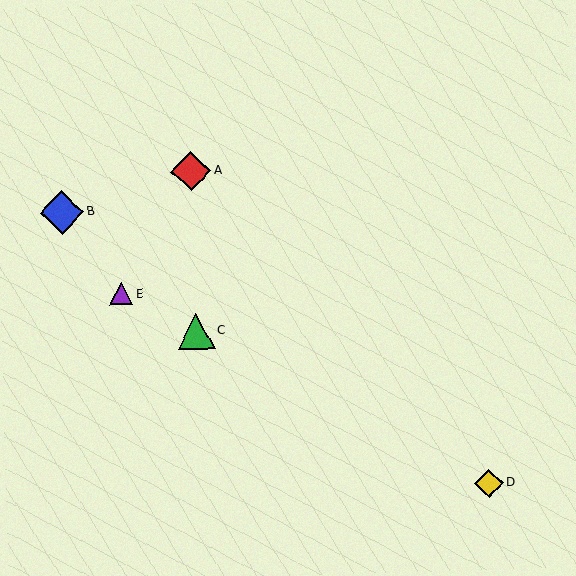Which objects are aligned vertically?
Objects A, C are aligned vertically.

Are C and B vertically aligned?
No, C is at x≈196 and B is at x≈62.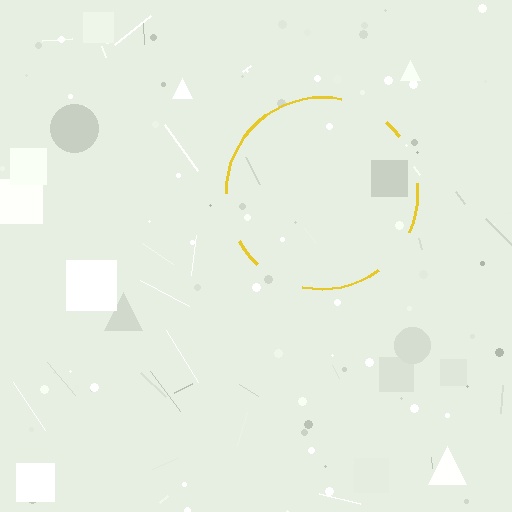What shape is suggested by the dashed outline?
The dashed outline suggests a circle.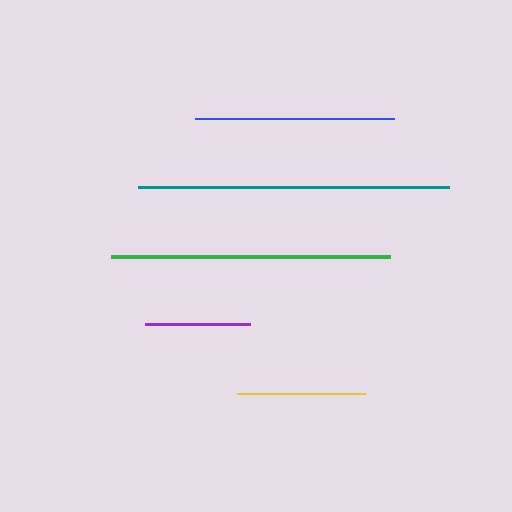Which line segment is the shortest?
The purple line is the shortest at approximately 105 pixels.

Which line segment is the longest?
The teal line is the longest at approximately 311 pixels.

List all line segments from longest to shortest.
From longest to shortest: teal, green, blue, yellow, purple.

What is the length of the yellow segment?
The yellow segment is approximately 127 pixels long.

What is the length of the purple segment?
The purple segment is approximately 105 pixels long.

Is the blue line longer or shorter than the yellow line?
The blue line is longer than the yellow line.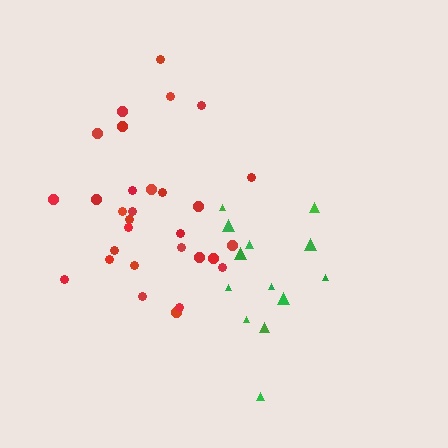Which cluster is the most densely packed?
Red.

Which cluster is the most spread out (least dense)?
Green.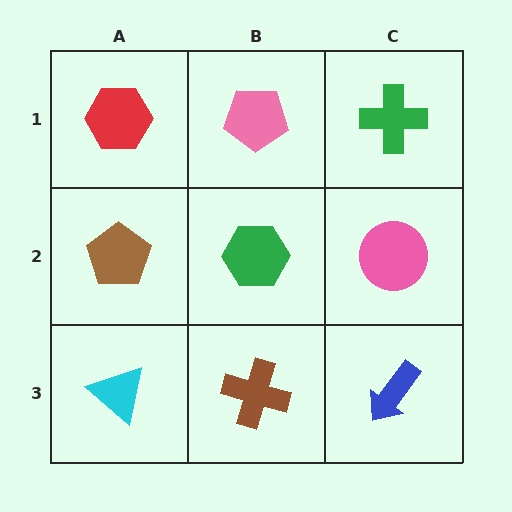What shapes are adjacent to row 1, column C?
A pink circle (row 2, column C), a pink pentagon (row 1, column B).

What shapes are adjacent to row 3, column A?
A brown pentagon (row 2, column A), a brown cross (row 3, column B).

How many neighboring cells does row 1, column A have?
2.